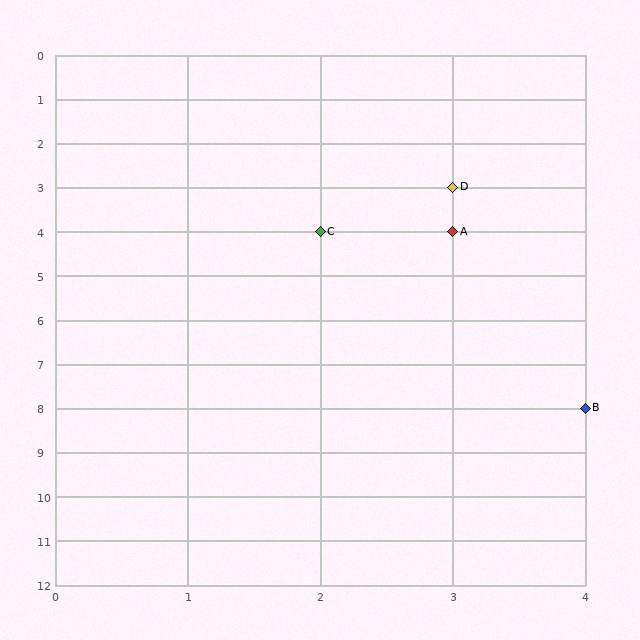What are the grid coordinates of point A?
Point A is at grid coordinates (3, 4).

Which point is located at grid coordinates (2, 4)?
Point C is at (2, 4).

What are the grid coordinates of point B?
Point B is at grid coordinates (4, 8).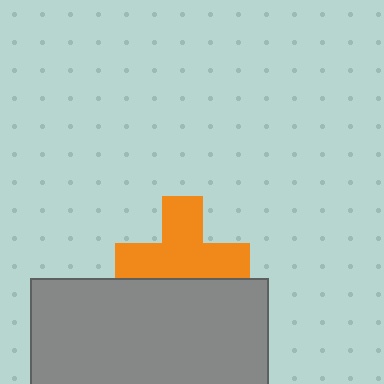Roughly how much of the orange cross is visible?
Most of it is visible (roughly 70%).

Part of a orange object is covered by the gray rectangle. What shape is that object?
It is a cross.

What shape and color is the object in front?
The object in front is a gray rectangle.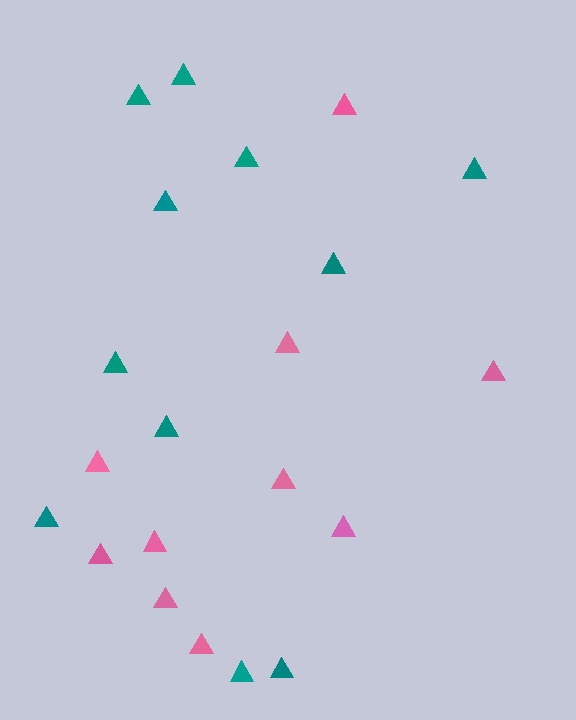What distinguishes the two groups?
There are 2 groups: one group of pink triangles (10) and one group of teal triangles (11).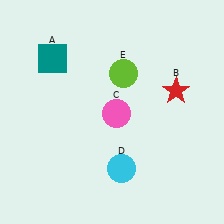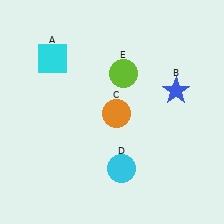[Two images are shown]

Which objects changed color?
A changed from teal to cyan. B changed from red to blue. C changed from pink to orange.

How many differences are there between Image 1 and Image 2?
There are 3 differences between the two images.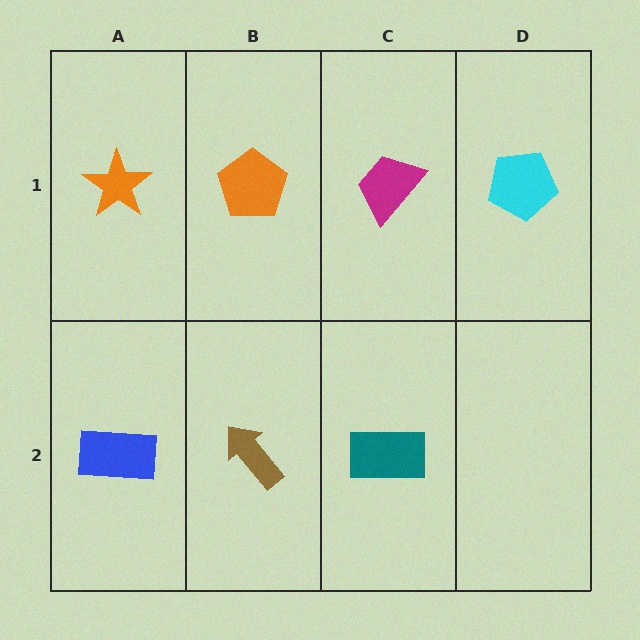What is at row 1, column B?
An orange pentagon.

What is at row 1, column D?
A cyan pentagon.